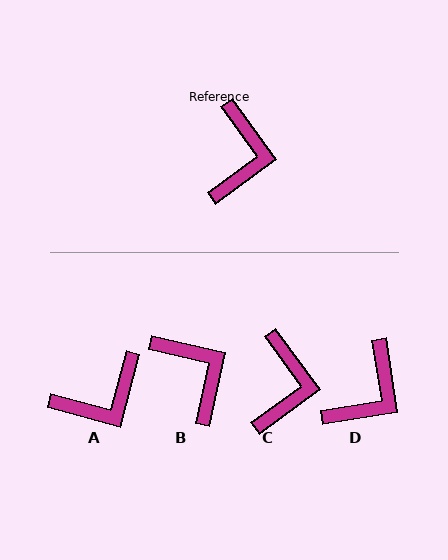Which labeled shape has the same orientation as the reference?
C.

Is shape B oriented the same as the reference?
No, it is off by about 41 degrees.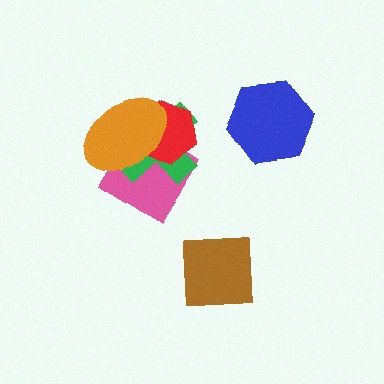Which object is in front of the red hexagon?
The orange ellipse is in front of the red hexagon.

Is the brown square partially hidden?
No, no other shape covers it.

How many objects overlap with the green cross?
3 objects overlap with the green cross.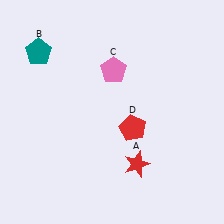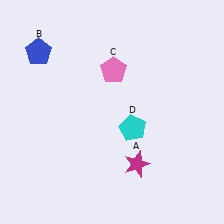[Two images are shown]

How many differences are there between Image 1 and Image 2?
There are 3 differences between the two images.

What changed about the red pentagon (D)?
In Image 1, D is red. In Image 2, it changed to cyan.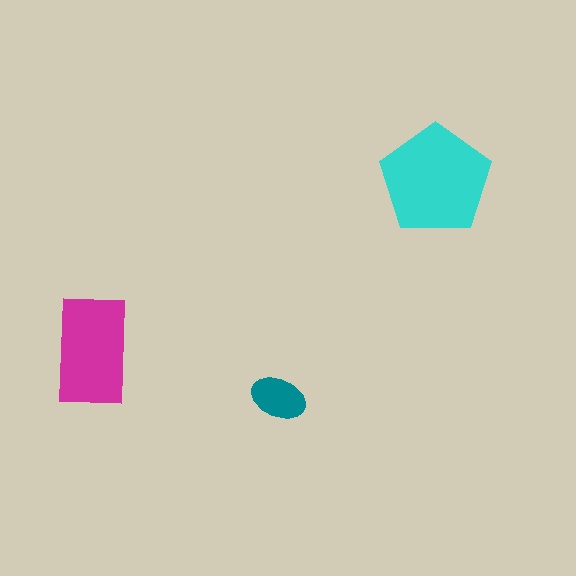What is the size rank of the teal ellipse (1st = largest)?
3rd.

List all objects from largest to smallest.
The cyan pentagon, the magenta rectangle, the teal ellipse.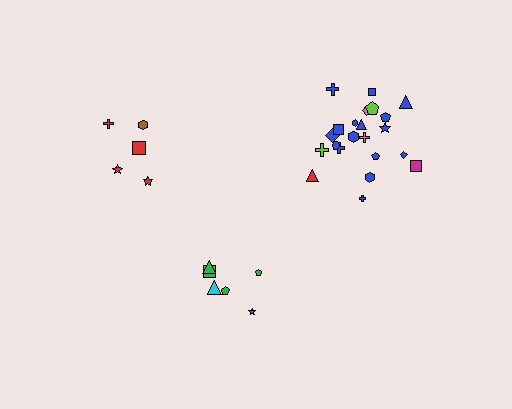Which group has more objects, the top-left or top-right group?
The top-right group.